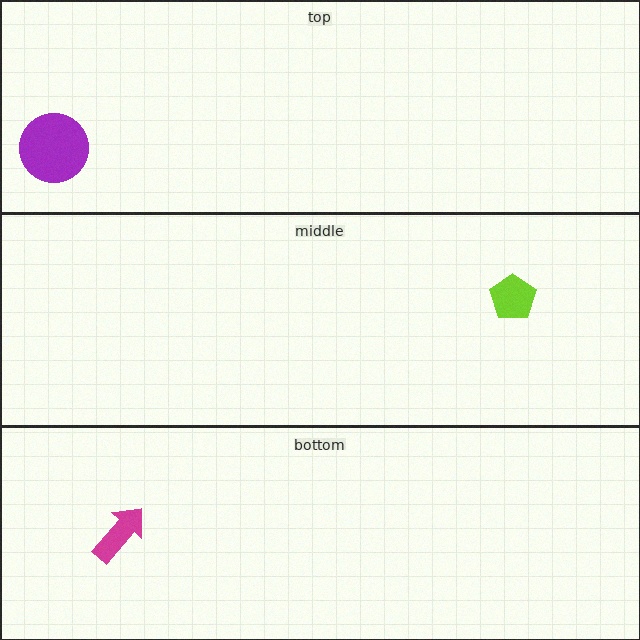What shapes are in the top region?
The purple circle.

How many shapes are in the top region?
1.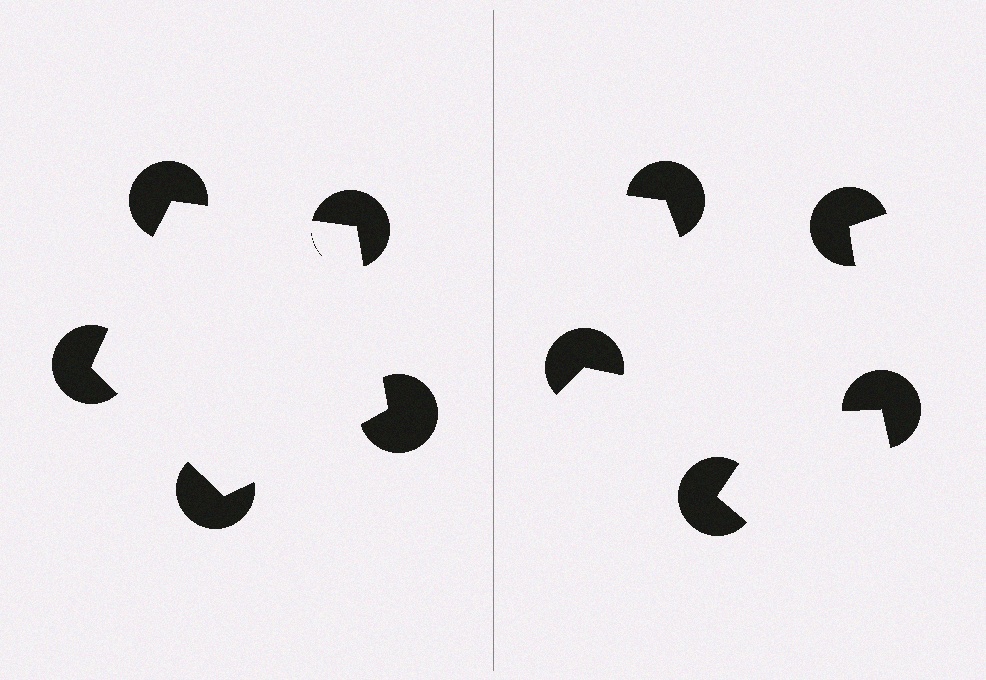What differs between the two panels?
The pac-man discs are positioned identically on both sides; only the wedge orientations differ. On the left they align to a pentagon; on the right they are misaligned.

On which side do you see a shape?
An illusory pentagon appears on the left side. On the right side the wedge cuts are rotated, so no coherent shape forms.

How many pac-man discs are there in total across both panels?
10 — 5 on each side.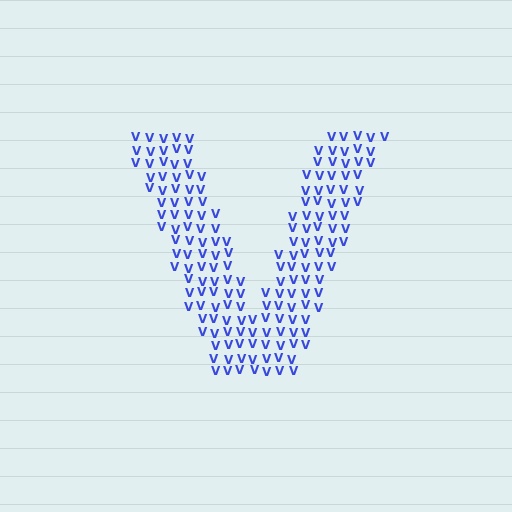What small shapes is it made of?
It is made of small letter V's.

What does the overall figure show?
The overall figure shows the letter V.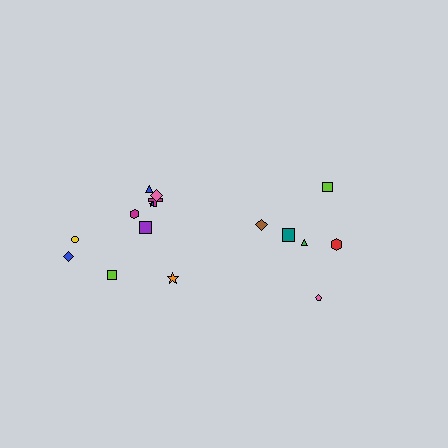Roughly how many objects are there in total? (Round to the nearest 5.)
Roughly 15 objects in total.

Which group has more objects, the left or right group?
The left group.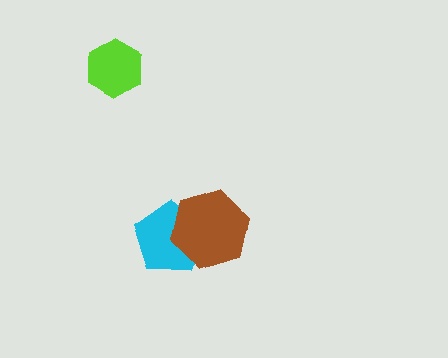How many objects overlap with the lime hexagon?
0 objects overlap with the lime hexagon.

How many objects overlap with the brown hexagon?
1 object overlaps with the brown hexagon.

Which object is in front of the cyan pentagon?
The brown hexagon is in front of the cyan pentagon.